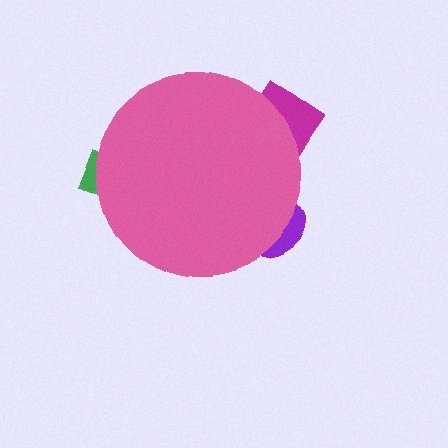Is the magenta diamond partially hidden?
Yes, the magenta diamond is partially hidden behind the pink circle.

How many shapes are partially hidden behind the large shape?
3 shapes are partially hidden.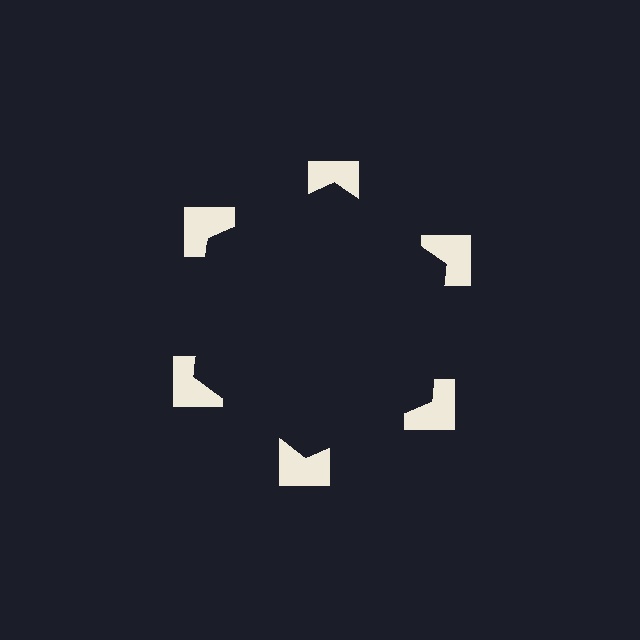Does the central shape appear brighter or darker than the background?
It typically appears slightly darker than the background, even though no actual brightness change is drawn.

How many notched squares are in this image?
There are 6 — one at each vertex of the illusory hexagon.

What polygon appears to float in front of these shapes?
An illusory hexagon — its edges are inferred from the aligned wedge cuts in the notched squares, not physically drawn.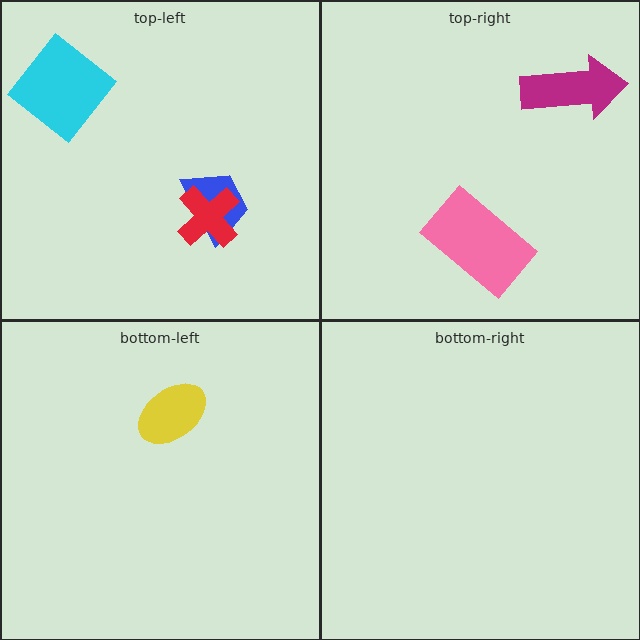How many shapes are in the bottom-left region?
1.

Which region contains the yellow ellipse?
The bottom-left region.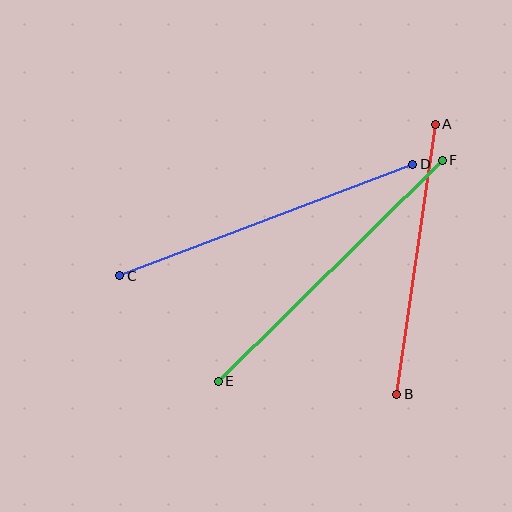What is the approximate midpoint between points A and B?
The midpoint is at approximately (416, 259) pixels.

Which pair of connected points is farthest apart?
Points E and F are farthest apart.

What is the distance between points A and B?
The distance is approximately 273 pixels.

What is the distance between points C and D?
The distance is approximately 313 pixels.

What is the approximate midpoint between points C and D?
The midpoint is at approximately (266, 220) pixels.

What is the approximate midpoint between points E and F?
The midpoint is at approximately (330, 271) pixels.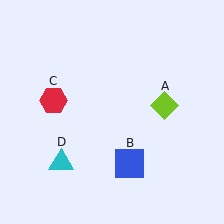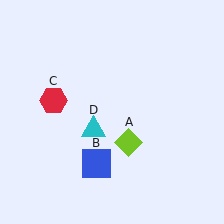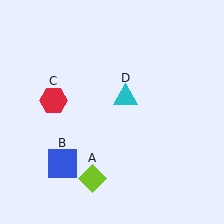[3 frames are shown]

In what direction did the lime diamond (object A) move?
The lime diamond (object A) moved down and to the left.